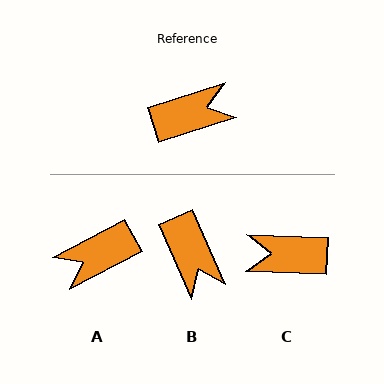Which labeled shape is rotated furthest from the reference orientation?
A, about 170 degrees away.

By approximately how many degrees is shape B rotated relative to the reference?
Approximately 84 degrees clockwise.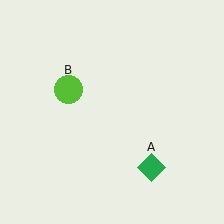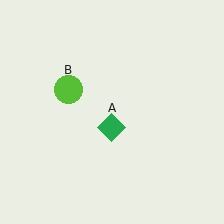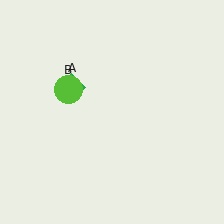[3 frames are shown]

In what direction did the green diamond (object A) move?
The green diamond (object A) moved up and to the left.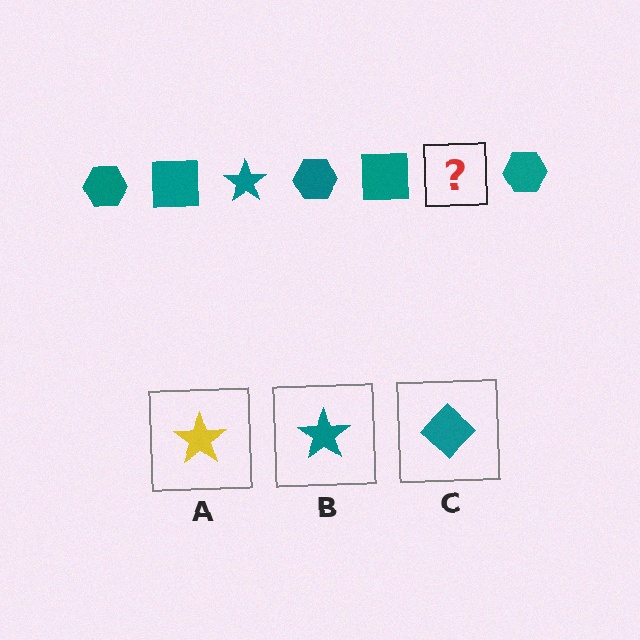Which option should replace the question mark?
Option B.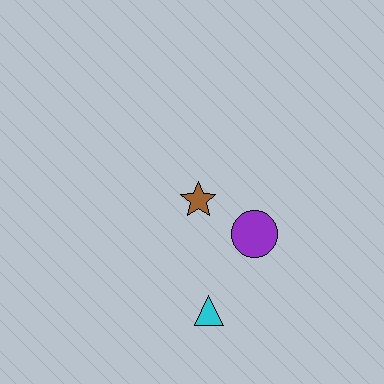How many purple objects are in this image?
There is 1 purple object.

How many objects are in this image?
There are 3 objects.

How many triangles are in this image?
There is 1 triangle.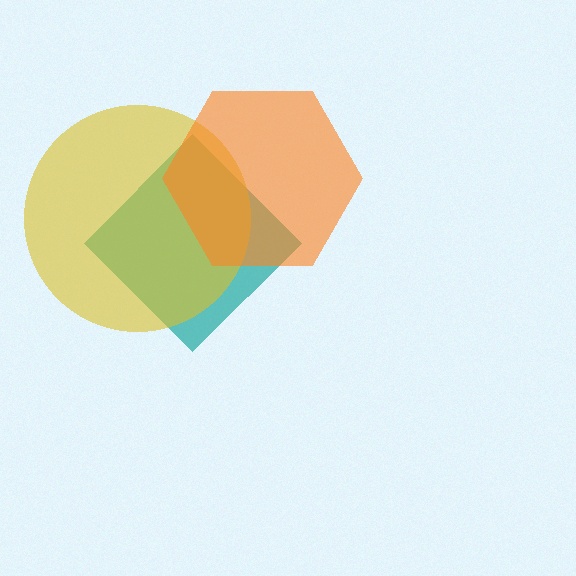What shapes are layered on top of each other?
The layered shapes are: a teal diamond, a yellow circle, an orange hexagon.